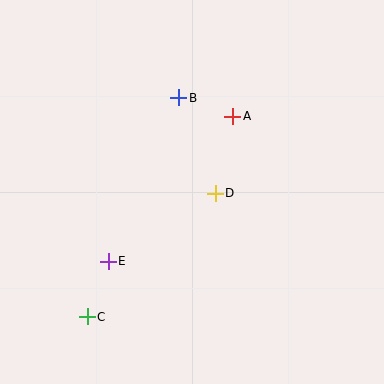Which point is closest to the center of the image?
Point D at (215, 193) is closest to the center.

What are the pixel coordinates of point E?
Point E is at (108, 261).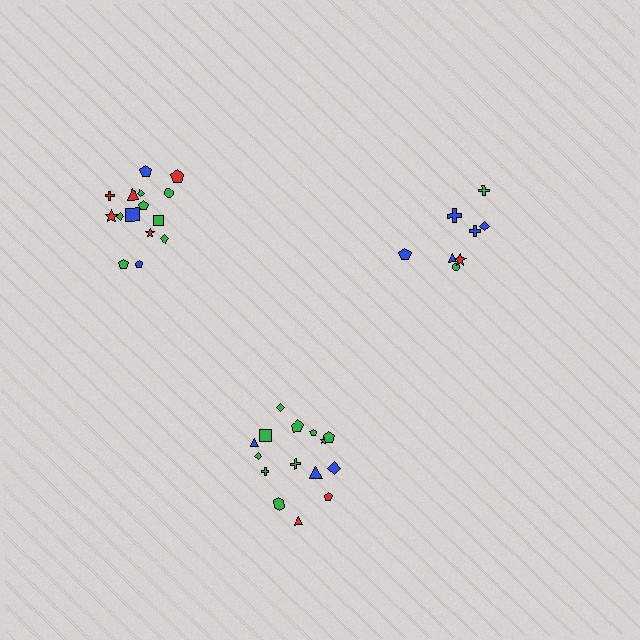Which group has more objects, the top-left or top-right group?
The top-left group.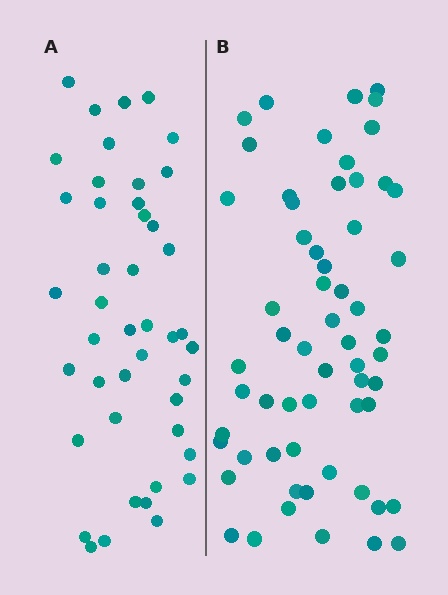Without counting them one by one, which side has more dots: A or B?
Region B (the right region) has more dots.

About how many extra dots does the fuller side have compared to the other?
Region B has approximately 15 more dots than region A.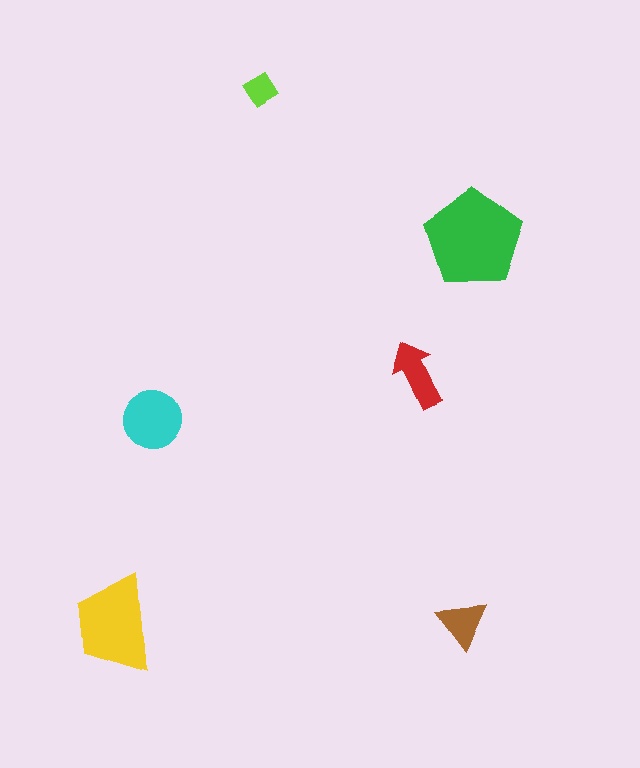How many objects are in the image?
There are 6 objects in the image.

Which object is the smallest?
The lime diamond.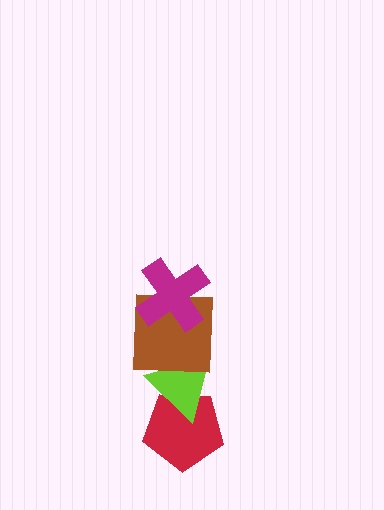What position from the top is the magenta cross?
The magenta cross is 1st from the top.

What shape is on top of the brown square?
The magenta cross is on top of the brown square.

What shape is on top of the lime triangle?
The brown square is on top of the lime triangle.